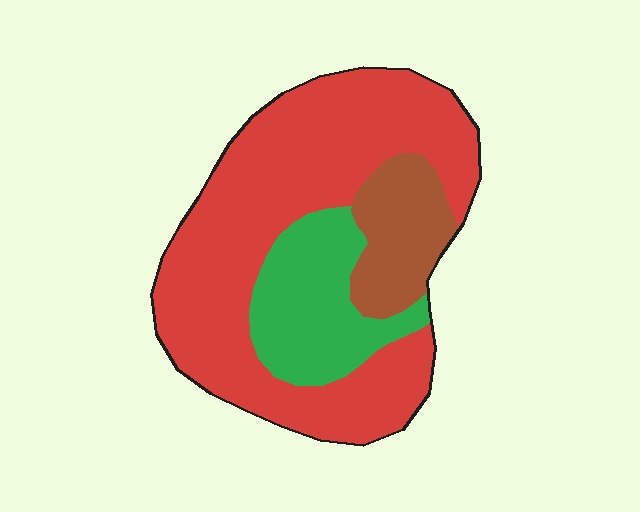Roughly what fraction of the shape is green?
Green takes up about one fifth (1/5) of the shape.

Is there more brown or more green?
Green.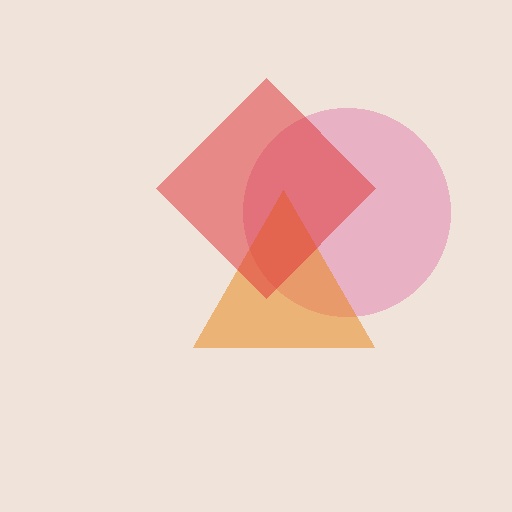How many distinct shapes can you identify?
There are 3 distinct shapes: a pink circle, an orange triangle, a red diamond.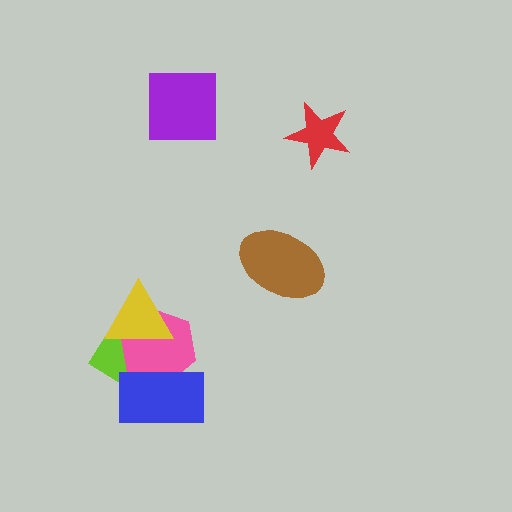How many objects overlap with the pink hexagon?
3 objects overlap with the pink hexagon.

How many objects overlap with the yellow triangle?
2 objects overlap with the yellow triangle.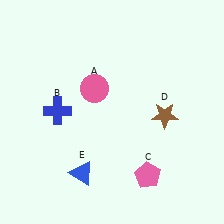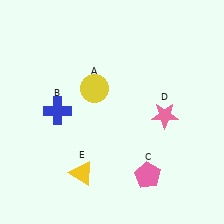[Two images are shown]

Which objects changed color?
A changed from pink to yellow. D changed from brown to pink. E changed from blue to yellow.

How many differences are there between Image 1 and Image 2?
There are 3 differences between the two images.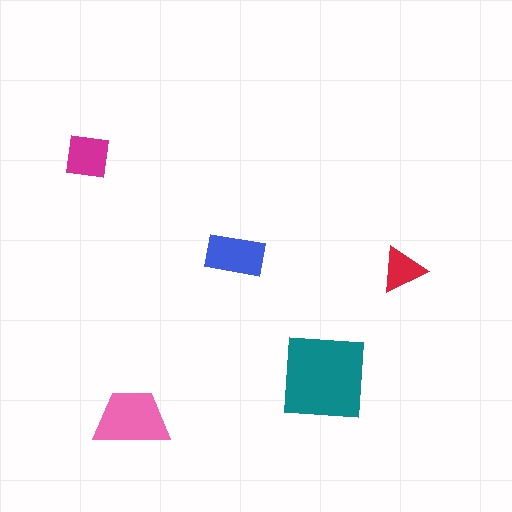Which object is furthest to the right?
The red triangle is rightmost.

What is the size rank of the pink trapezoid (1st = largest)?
2nd.